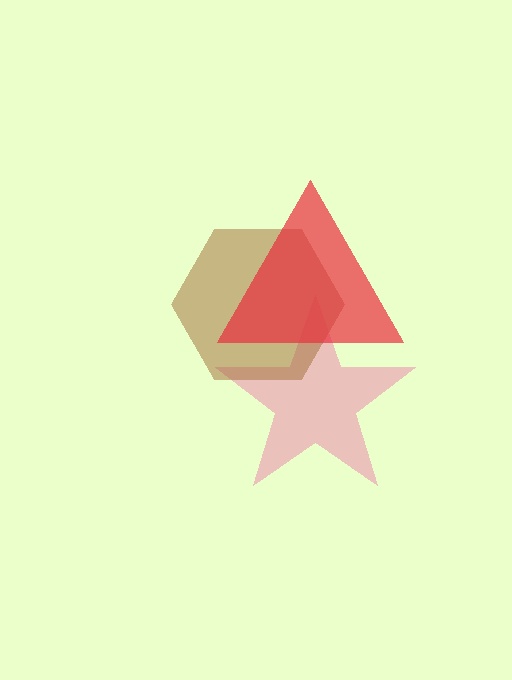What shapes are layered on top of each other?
The layered shapes are: a pink star, a brown hexagon, a red triangle.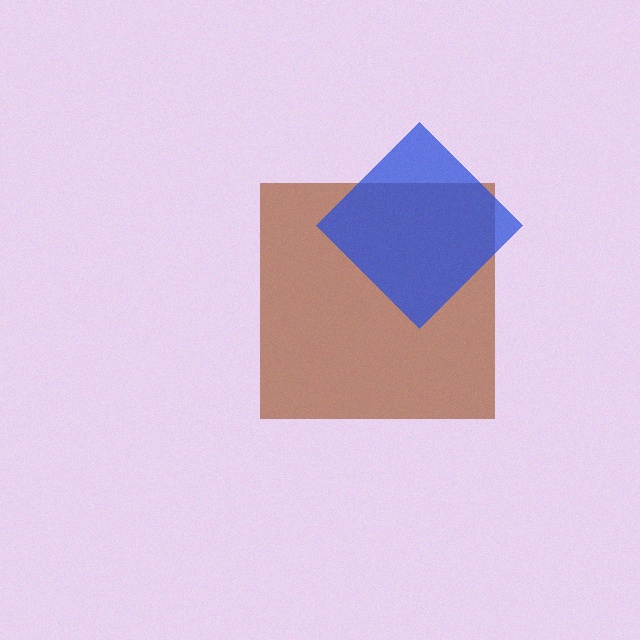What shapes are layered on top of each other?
The layered shapes are: a brown square, a blue diamond.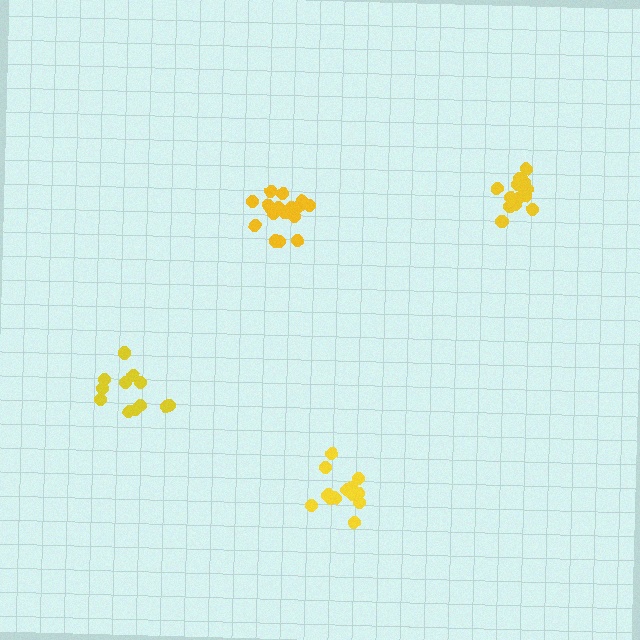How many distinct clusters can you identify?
There are 4 distinct clusters.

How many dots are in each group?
Group 1: 14 dots, Group 2: 12 dots, Group 3: 15 dots, Group 4: 17 dots (58 total).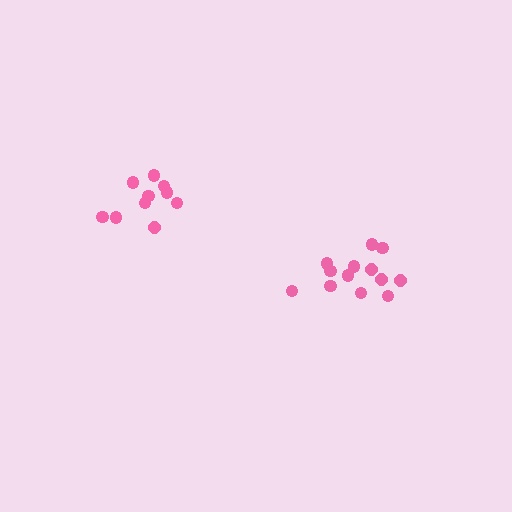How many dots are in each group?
Group 1: 10 dots, Group 2: 13 dots (23 total).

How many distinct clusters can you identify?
There are 2 distinct clusters.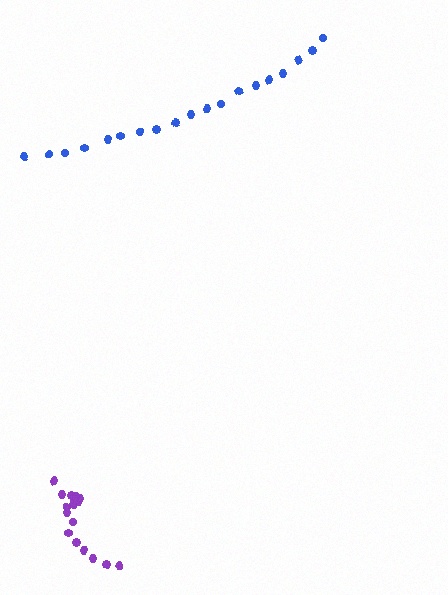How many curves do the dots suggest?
There are 2 distinct paths.